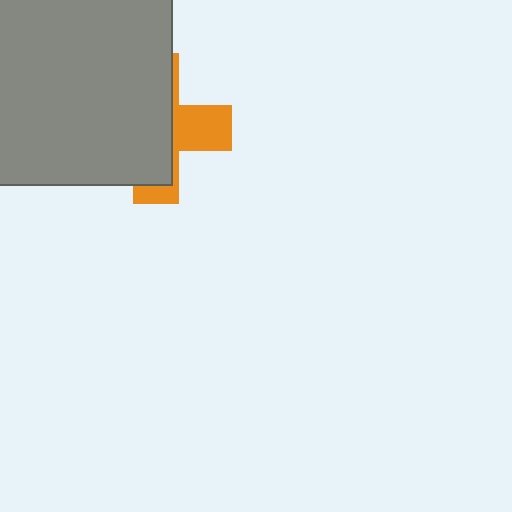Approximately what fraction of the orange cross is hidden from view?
Roughly 66% of the orange cross is hidden behind the gray square.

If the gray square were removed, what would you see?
You would see the complete orange cross.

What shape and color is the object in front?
The object in front is a gray square.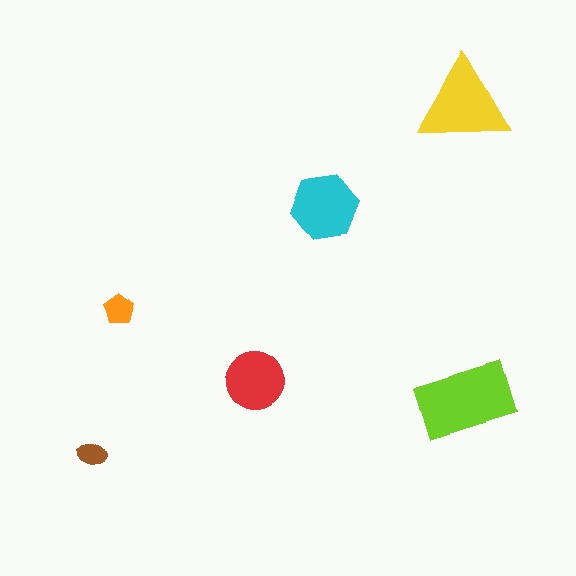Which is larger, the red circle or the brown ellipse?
The red circle.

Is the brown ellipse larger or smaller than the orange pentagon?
Smaller.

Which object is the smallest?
The brown ellipse.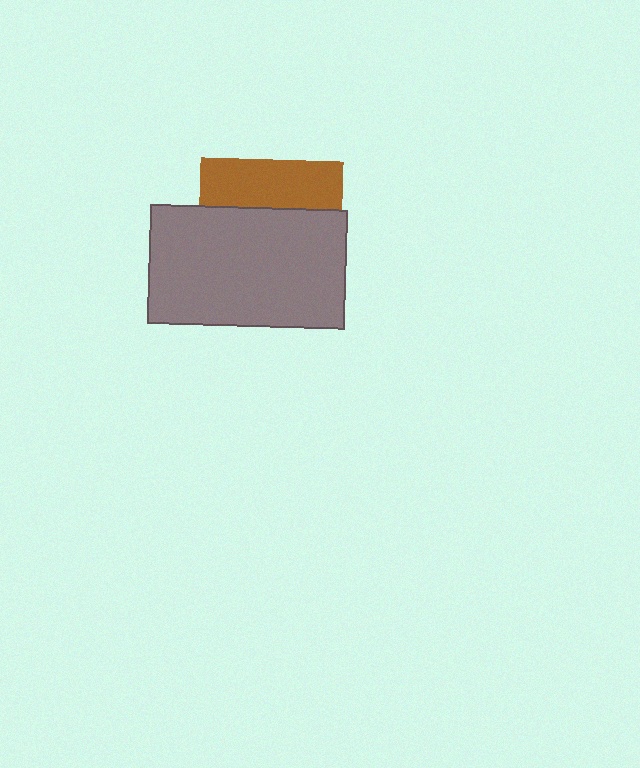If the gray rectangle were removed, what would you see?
You would see the complete brown square.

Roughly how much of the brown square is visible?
A small part of it is visible (roughly 34%).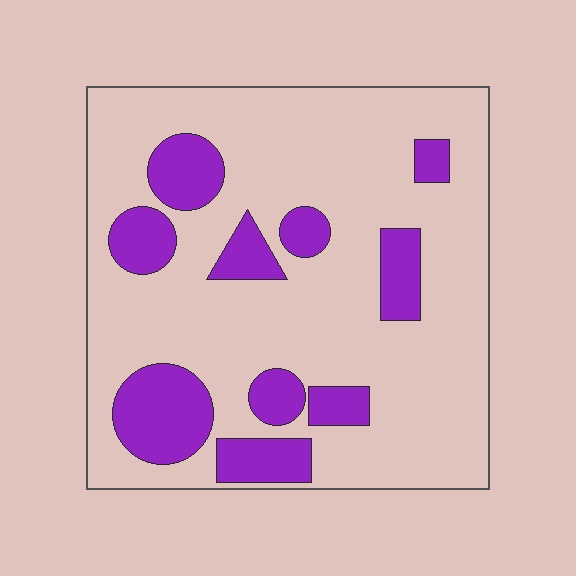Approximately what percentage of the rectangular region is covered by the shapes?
Approximately 20%.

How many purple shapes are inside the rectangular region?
10.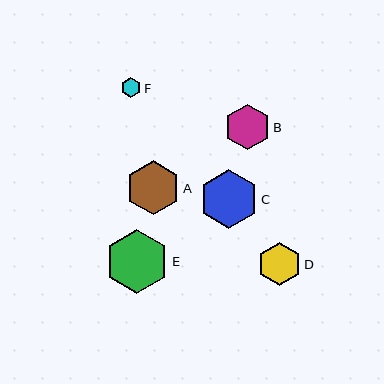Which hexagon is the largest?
Hexagon E is the largest with a size of approximately 64 pixels.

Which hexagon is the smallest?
Hexagon F is the smallest with a size of approximately 20 pixels.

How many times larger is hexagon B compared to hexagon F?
Hexagon B is approximately 2.2 times the size of hexagon F.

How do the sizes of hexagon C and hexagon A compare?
Hexagon C and hexagon A are approximately the same size.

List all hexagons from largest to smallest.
From largest to smallest: E, C, A, B, D, F.